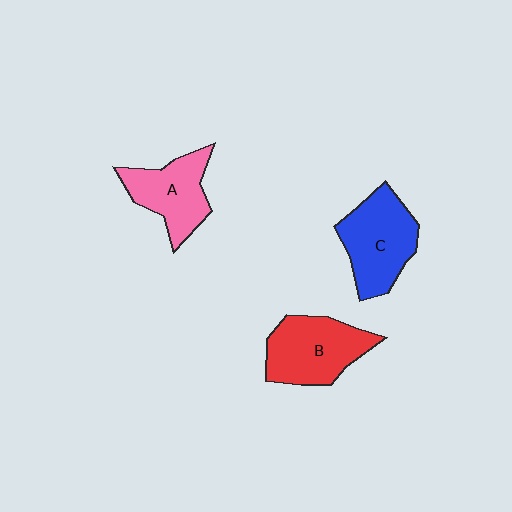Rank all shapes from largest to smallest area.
From largest to smallest: C (blue), B (red), A (pink).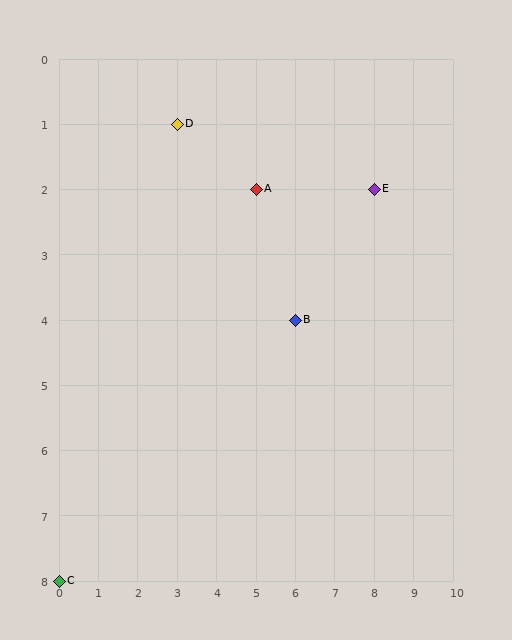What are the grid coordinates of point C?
Point C is at grid coordinates (0, 8).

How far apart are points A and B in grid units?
Points A and B are 1 column and 2 rows apart (about 2.2 grid units diagonally).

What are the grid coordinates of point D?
Point D is at grid coordinates (3, 1).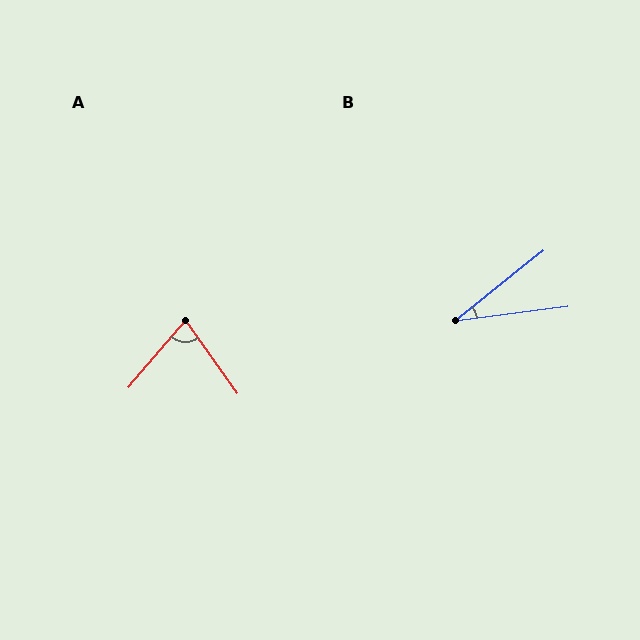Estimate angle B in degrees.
Approximately 31 degrees.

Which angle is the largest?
A, at approximately 76 degrees.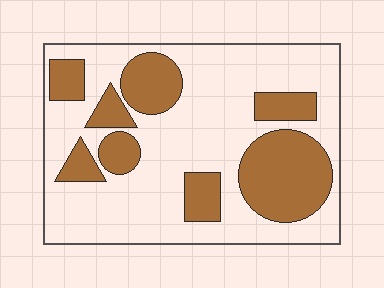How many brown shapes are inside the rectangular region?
8.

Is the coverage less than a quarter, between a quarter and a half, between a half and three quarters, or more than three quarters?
Between a quarter and a half.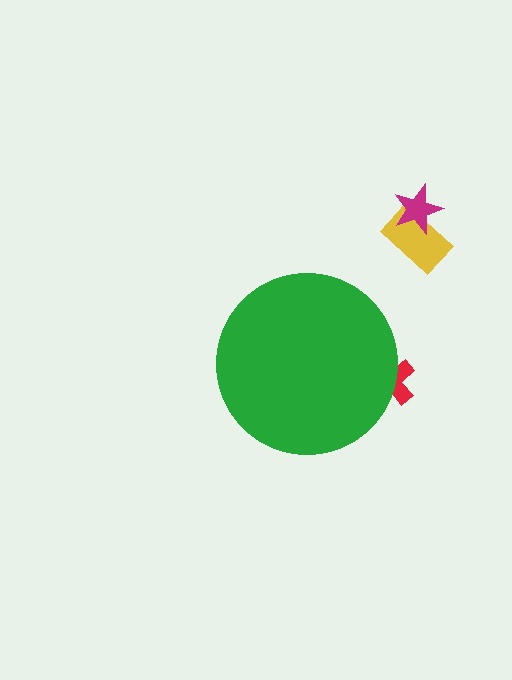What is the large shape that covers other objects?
A green circle.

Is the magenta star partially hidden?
No, the magenta star is fully visible.